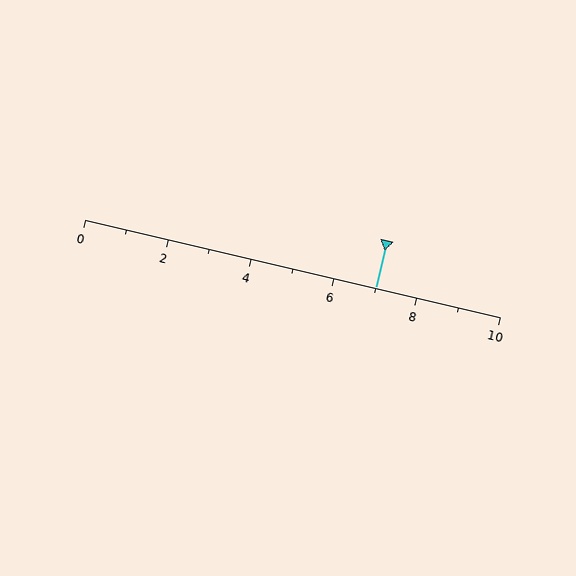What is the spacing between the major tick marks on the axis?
The major ticks are spaced 2 apart.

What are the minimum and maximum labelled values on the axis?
The axis runs from 0 to 10.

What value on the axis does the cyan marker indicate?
The marker indicates approximately 7.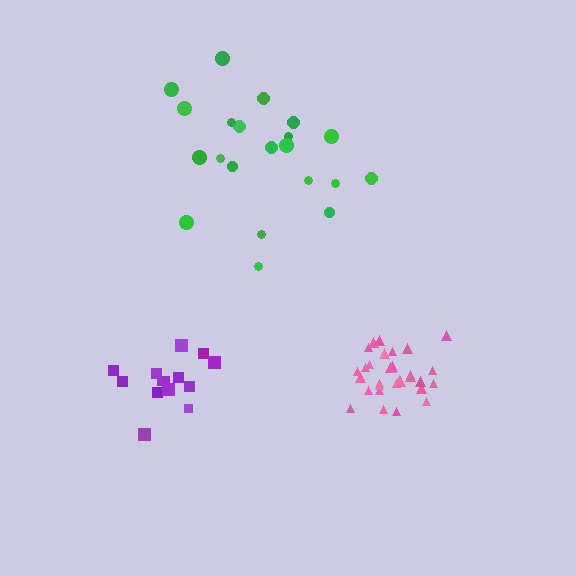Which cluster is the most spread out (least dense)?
Green.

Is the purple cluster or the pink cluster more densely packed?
Pink.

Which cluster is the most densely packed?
Pink.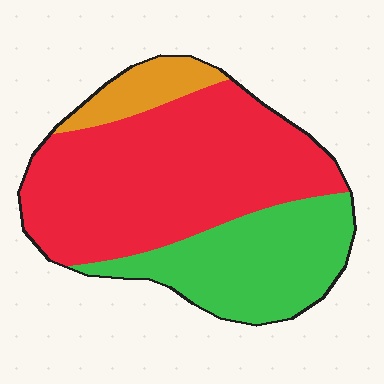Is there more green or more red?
Red.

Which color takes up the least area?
Orange, at roughly 10%.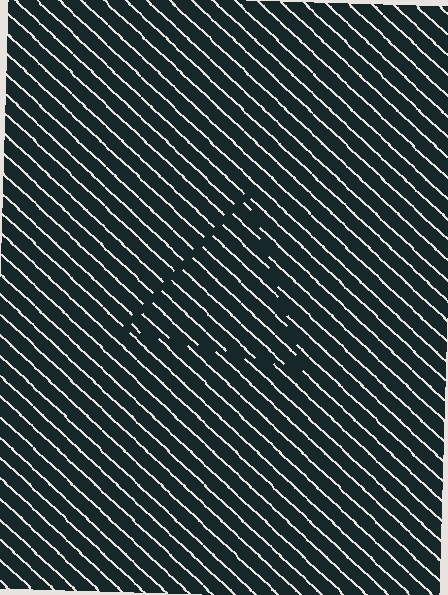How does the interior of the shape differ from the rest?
The interior of the shape contains the same grating, shifted by half a period — the contour is defined by the phase discontinuity where line-ends from the inner and outer gratings abut.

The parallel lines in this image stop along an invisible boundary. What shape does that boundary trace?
An illusory triangle. The interior of the shape contains the same grating, shifted by half a period — the contour is defined by the phase discontinuity where line-ends from the inner and outer gratings abut.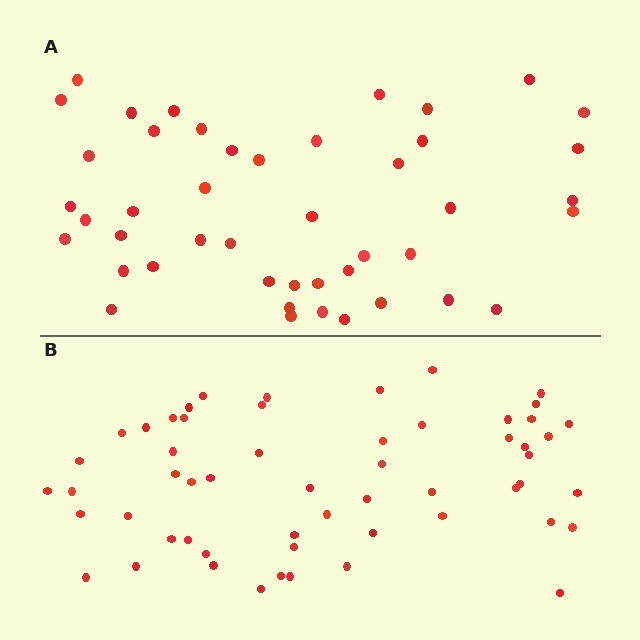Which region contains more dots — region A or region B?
Region B (the bottom region) has more dots.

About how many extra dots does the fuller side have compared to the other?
Region B has roughly 12 or so more dots than region A.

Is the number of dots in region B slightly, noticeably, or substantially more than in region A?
Region B has only slightly more — the two regions are fairly close. The ratio is roughly 1.2 to 1.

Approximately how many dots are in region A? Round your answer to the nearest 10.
About 40 dots. (The exact count is 45, which rounds to 40.)